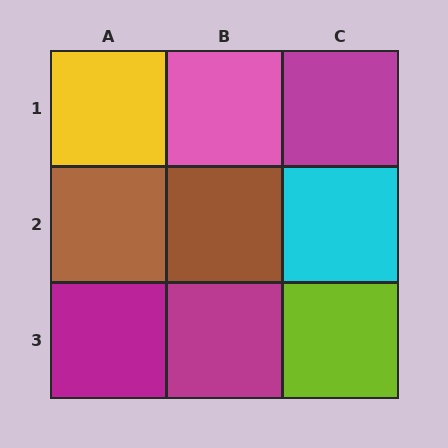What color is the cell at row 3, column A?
Magenta.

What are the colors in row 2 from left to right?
Brown, brown, cyan.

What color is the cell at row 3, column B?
Magenta.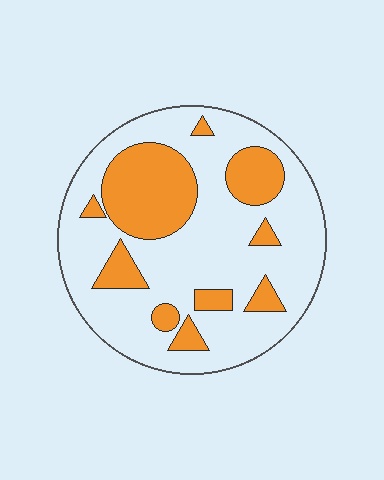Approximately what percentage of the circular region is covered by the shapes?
Approximately 30%.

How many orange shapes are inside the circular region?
10.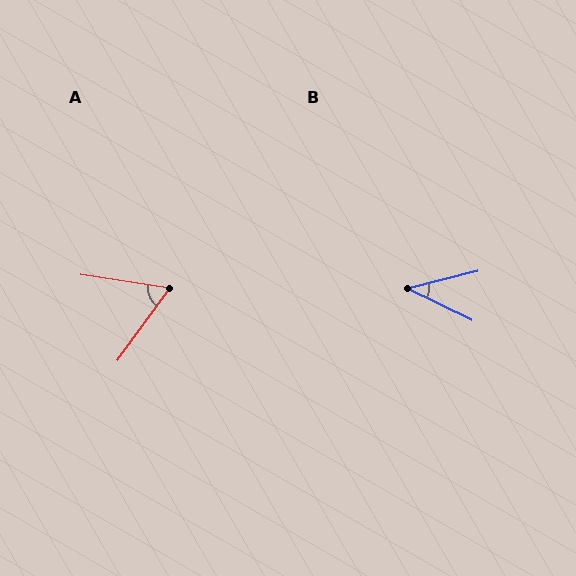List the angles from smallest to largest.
B (40°), A (63°).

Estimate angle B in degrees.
Approximately 40 degrees.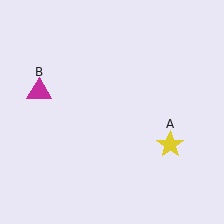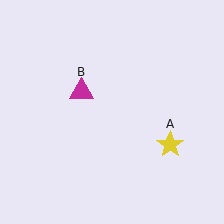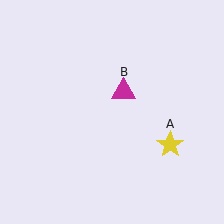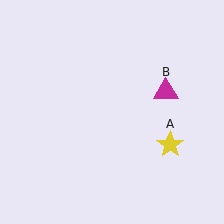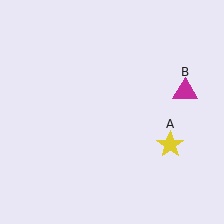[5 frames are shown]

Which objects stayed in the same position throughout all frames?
Yellow star (object A) remained stationary.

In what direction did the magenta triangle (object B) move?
The magenta triangle (object B) moved right.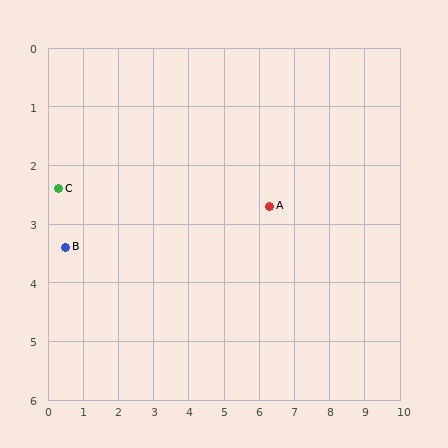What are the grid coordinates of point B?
Point B is at approximately (0.5, 3.4).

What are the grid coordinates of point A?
Point A is at approximately (6.3, 2.7).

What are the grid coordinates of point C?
Point C is at approximately (0.3, 2.4).